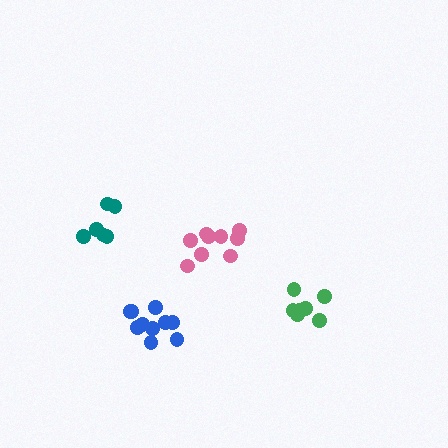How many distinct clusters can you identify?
There are 4 distinct clusters.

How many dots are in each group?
Group 1: 9 dots, Group 2: 7 dots, Group 3: 6 dots, Group 4: 10 dots (32 total).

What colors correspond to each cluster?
The clusters are colored: pink, green, teal, blue.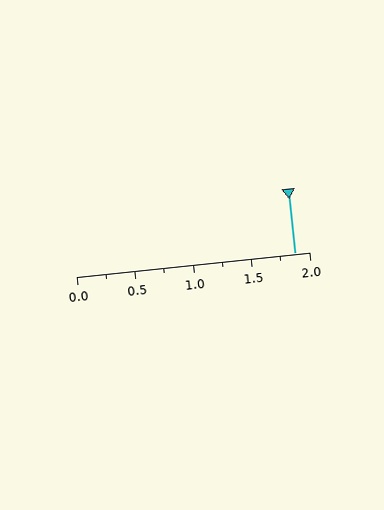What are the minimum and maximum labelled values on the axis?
The axis runs from 0.0 to 2.0.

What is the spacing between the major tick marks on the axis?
The major ticks are spaced 0.5 apart.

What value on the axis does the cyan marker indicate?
The marker indicates approximately 1.88.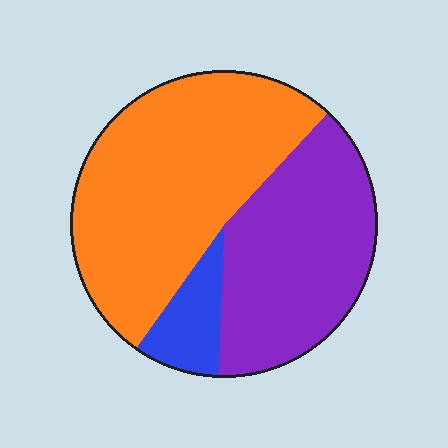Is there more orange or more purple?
Orange.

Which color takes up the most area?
Orange, at roughly 50%.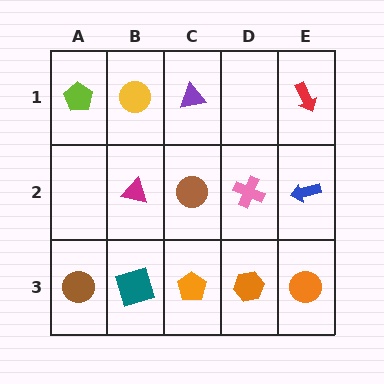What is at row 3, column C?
An orange pentagon.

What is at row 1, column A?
A lime pentagon.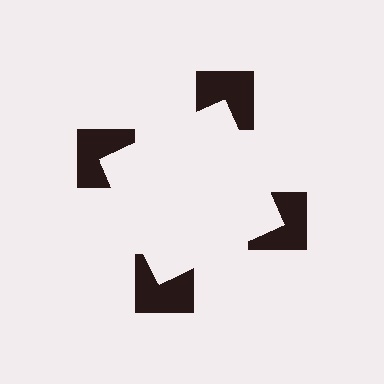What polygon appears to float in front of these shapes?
An illusory square — its edges are inferred from the aligned wedge cuts in the notched squares, not physically drawn.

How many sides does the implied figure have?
4 sides.